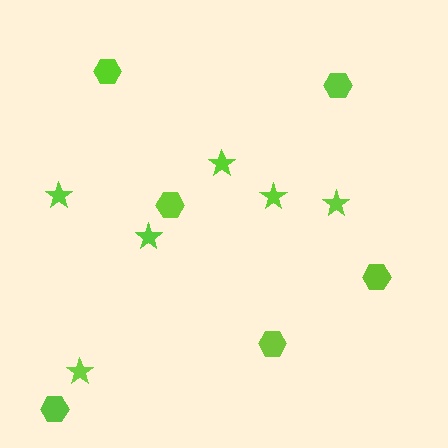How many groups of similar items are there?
There are 2 groups: one group of stars (6) and one group of hexagons (6).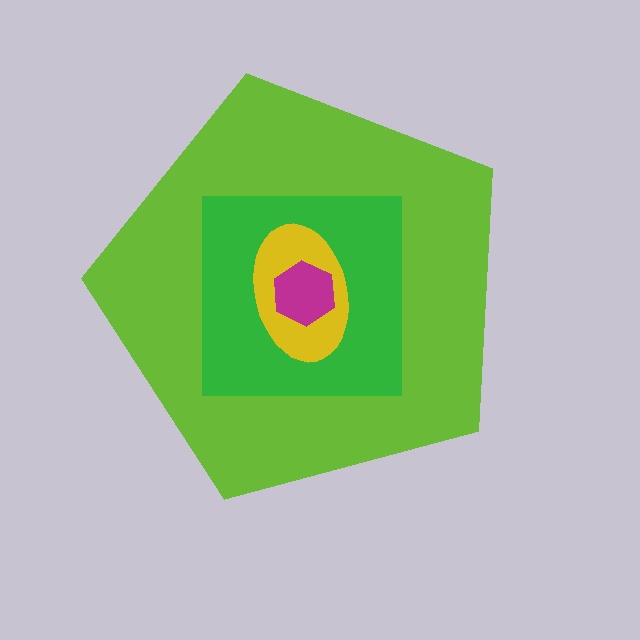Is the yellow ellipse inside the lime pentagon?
Yes.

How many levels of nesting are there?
4.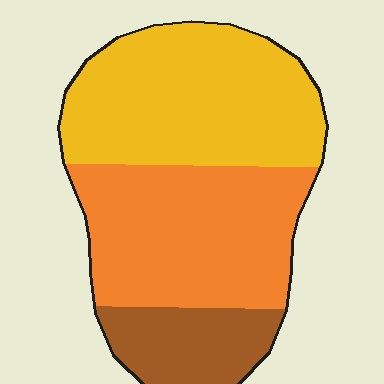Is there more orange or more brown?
Orange.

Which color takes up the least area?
Brown, at roughly 15%.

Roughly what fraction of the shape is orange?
Orange covers about 40% of the shape.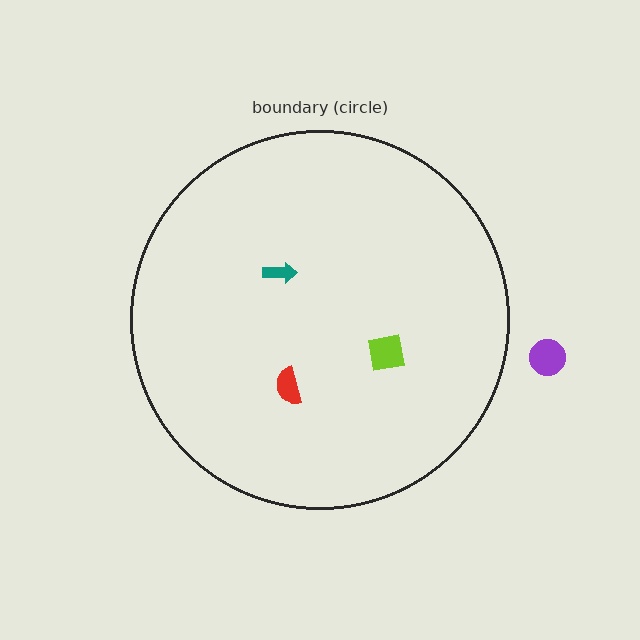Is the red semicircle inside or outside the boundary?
Inside.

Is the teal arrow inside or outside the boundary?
Inside.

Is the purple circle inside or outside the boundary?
Outside.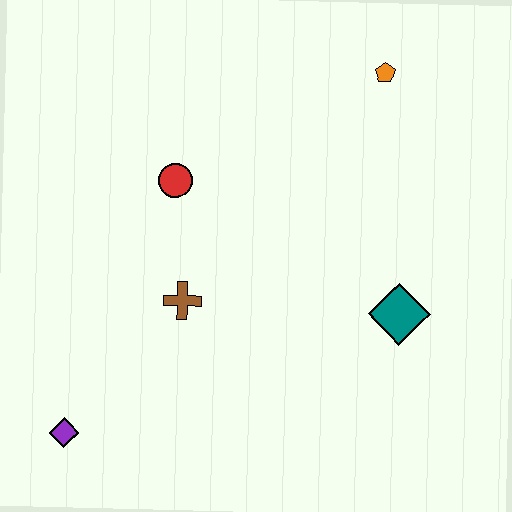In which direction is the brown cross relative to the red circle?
The brown cross is below the red circle.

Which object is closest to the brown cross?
The red circle is closest to the brown cross.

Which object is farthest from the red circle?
The purple diamond is farthest from the red circle.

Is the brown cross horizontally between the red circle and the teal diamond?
Yes